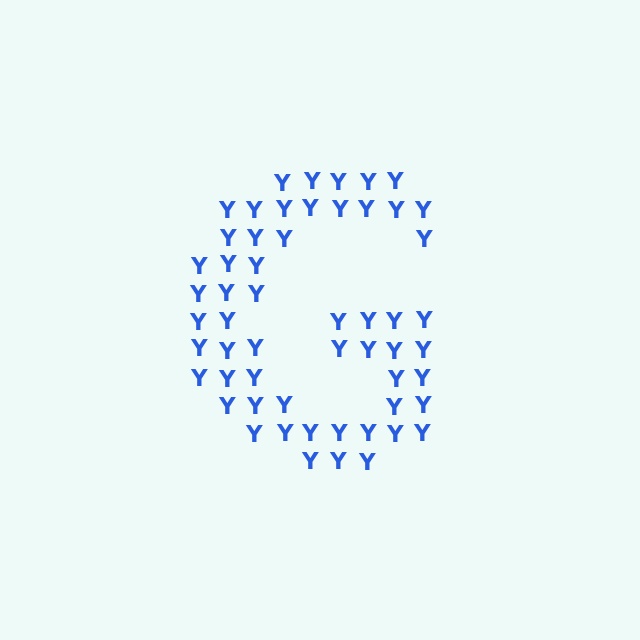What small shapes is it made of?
It is made of small letter Y's.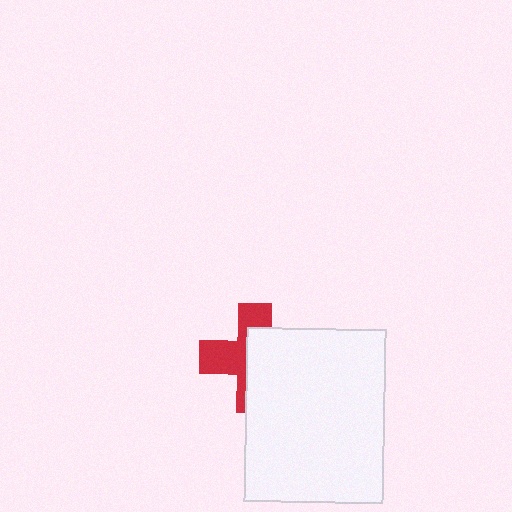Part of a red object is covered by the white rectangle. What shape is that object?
It is a cross.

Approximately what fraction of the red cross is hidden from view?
Roughly 56% of the red cross is hidden behind the white rectangle.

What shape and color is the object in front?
The object in front is a white rectangle.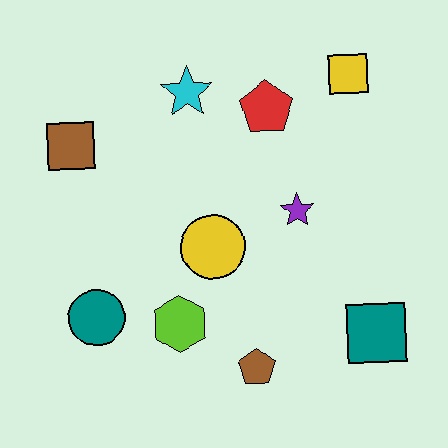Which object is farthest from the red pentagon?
The teal circle is farthest from the red pentagon.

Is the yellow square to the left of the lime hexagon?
No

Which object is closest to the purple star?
The yellow circle is closest to the purple star.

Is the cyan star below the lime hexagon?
No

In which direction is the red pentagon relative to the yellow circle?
The red pentagon is above the yellow circle.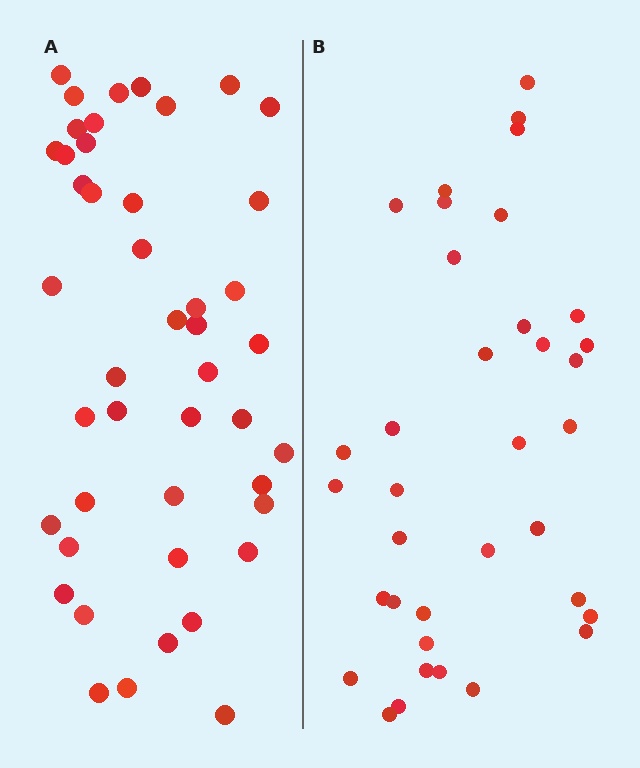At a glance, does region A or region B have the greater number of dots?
Region A (the left region) has more dots.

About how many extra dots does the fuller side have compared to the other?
Region A has roughly 8 or so more dots than region B.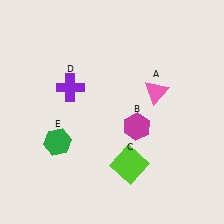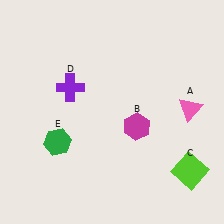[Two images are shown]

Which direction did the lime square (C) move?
The lime square (C) moved right.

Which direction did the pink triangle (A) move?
The pink triangle (A) moved right.